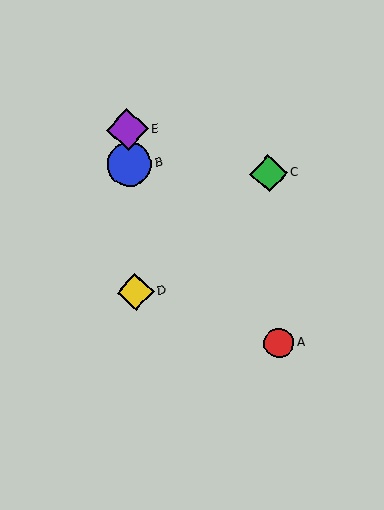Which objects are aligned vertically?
Objects B, D, E are aligned vertically.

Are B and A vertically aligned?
No, B is at x≈129 and A is at x≈279.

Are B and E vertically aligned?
Yes, both are at x≈129.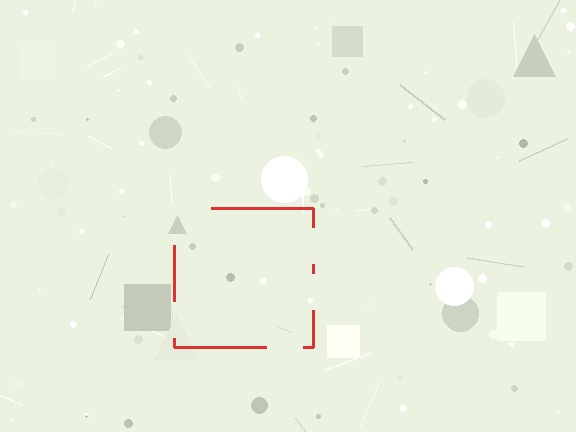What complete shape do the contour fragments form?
The contour fragments form a square.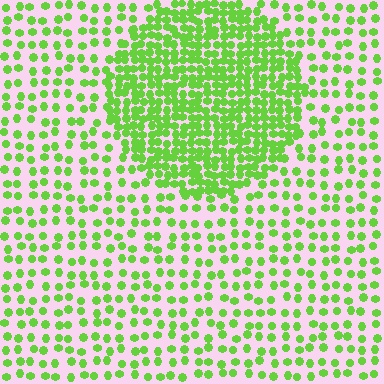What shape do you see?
I see a circle.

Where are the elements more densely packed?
The elements are more densely packed inside the circle boundary.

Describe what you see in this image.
The image contains small lime elements arranged at two different densities. A circle-shaped region is visible where the elements are more densely packed than the surrounding area.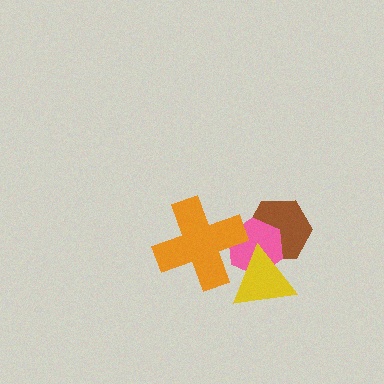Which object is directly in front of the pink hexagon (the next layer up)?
The orange cross is directly in front of the pink hexagon.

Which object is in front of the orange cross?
The yellow triangle is in front of the orange cross.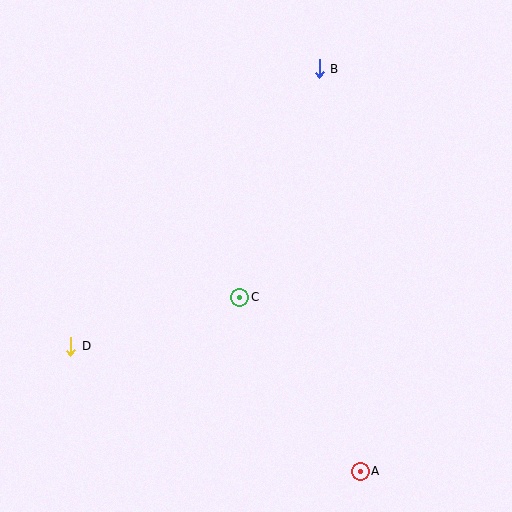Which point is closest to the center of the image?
Point C at (240, 297) is closest to the center.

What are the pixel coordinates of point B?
Point B is at (319, 69).